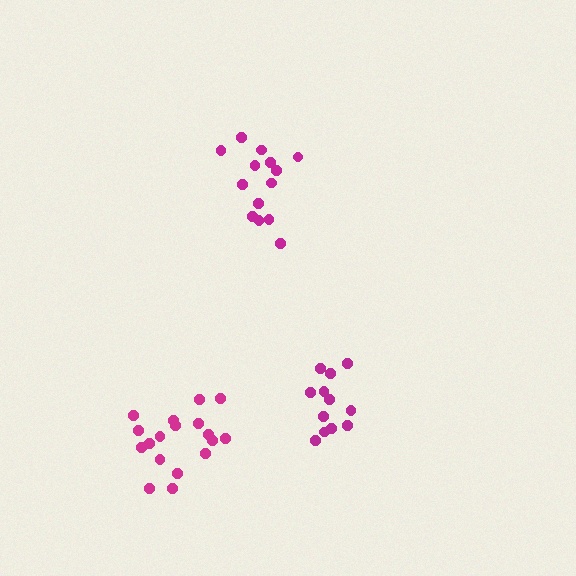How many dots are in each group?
Group 1: 12 dots, Group 2: 14 dots, Group 3: 18 dots (44 total).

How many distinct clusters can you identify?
There are 3 distinct clusters.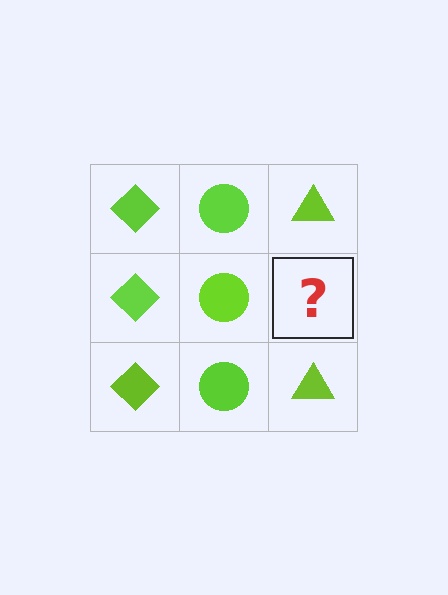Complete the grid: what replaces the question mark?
The question mark should be replaced with a lime triangle.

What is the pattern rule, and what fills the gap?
The rule is that each column has a consistent shape. The gap should be filled with a lime triangle.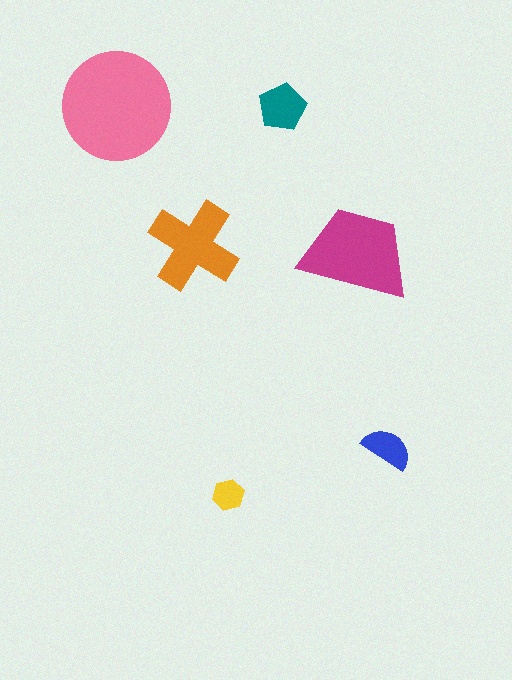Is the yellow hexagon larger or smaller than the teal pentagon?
Smaller.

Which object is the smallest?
The yellow hexagon.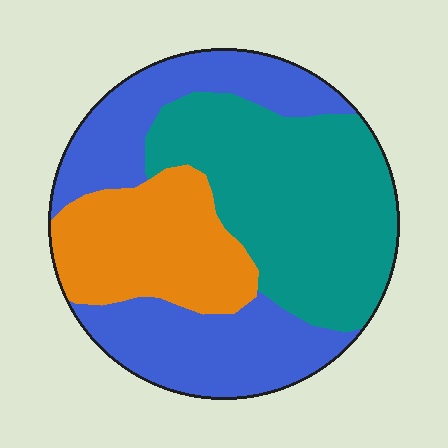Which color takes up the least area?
Orange, at roughly 25%.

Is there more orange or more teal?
Teal.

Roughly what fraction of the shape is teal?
Teal covers about 40% of the shape.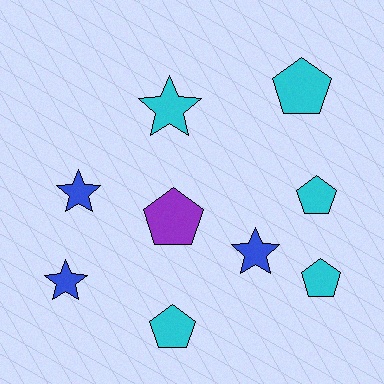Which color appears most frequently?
Cyan, with 5 objects.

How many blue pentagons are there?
There are no blue pentagons.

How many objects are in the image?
There are 9 objects.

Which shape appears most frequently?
Pentagon, with 5 objects.